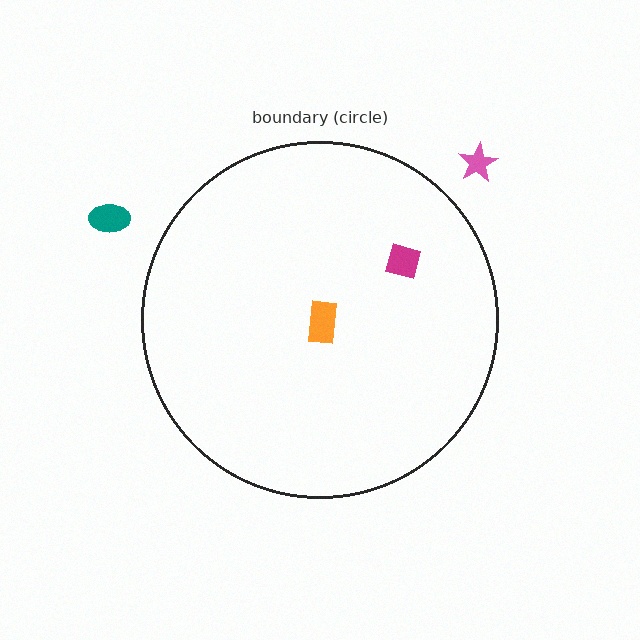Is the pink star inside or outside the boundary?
Outside.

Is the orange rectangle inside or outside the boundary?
Inside.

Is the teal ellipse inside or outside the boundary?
Outside.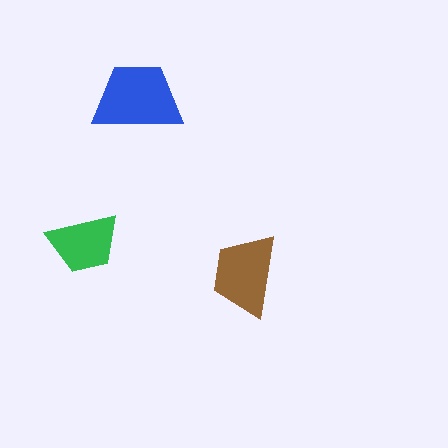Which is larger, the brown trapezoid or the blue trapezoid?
The blue one.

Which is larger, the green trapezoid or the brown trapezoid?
The brown one.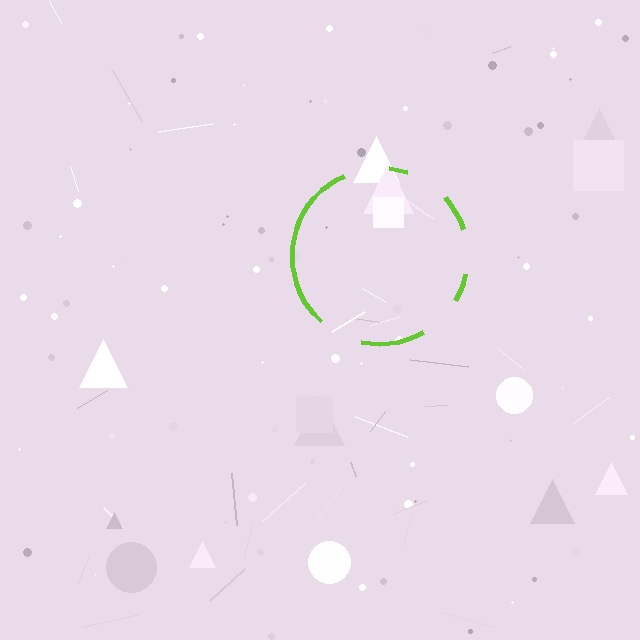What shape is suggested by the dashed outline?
The dashed outline suggests a circle.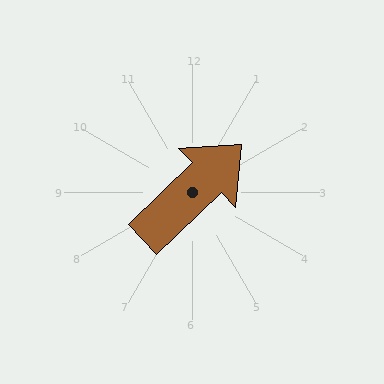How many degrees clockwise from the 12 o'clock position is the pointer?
Approximately 46 degrees.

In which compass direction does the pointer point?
Northeast.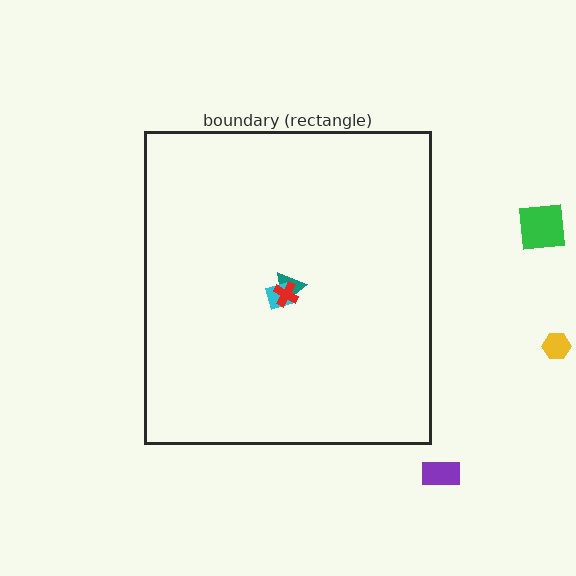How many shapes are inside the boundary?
3 inside, 3 outside.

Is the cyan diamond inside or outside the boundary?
Inside.